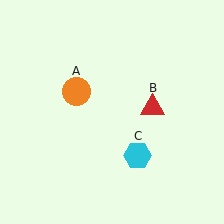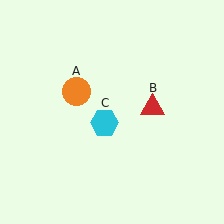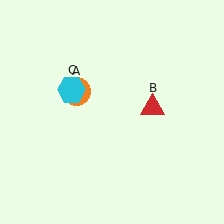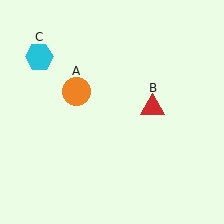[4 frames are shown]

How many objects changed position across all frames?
1 object changed position: cyan hexagon (object C).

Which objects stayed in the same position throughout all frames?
Orange circle (object A) and red triangle (object B) remained stationary.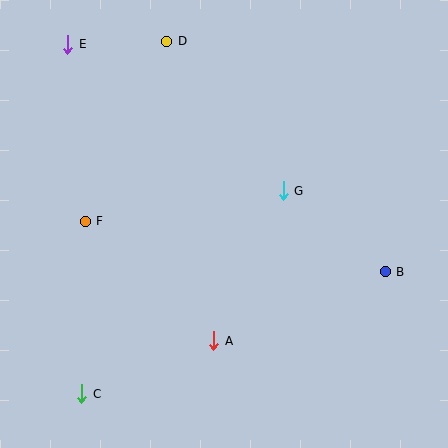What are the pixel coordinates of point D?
Point D is at (167, 41).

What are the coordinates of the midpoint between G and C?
The midpoint between G and C is at (182, 292).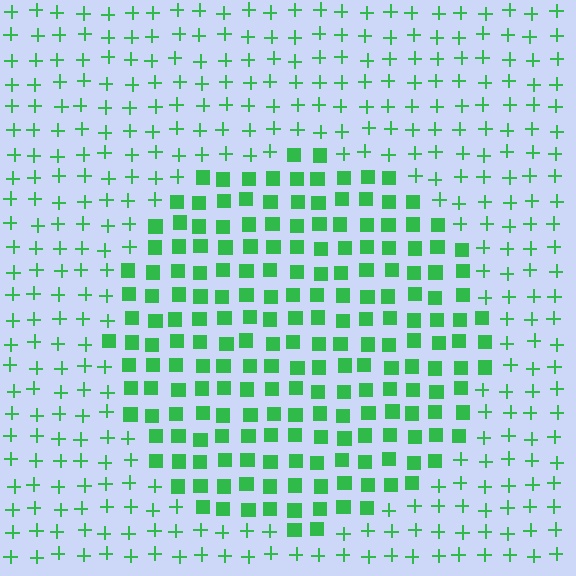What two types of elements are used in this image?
The image uses squares inside the circle region and plus signs outside it.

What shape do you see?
I see a circle.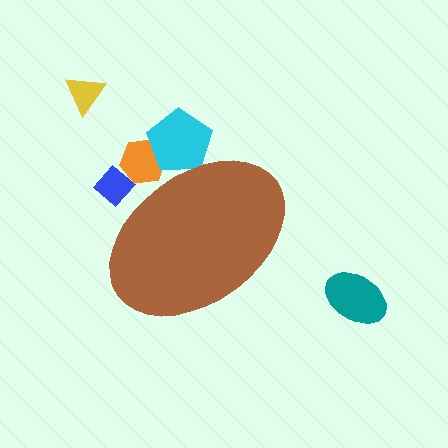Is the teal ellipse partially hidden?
No, the teal ellipse is fully visible.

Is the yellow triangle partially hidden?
No, the yellow triangle is fully visible.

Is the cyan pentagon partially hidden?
Yes, the cyan pentagon is partially hidden behind the brown ellipse.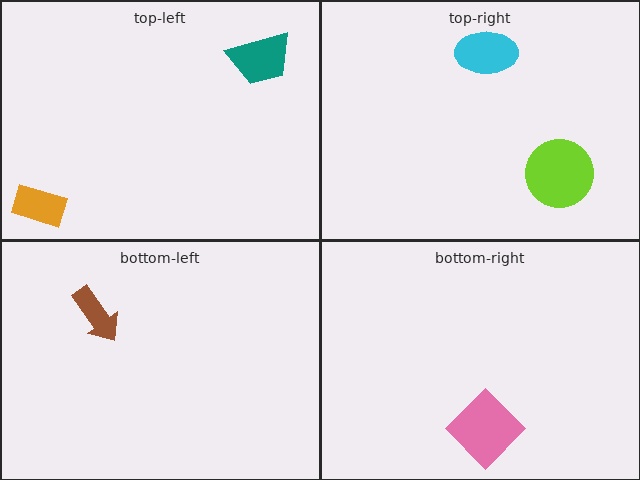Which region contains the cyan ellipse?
The top-right region.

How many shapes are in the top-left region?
2.